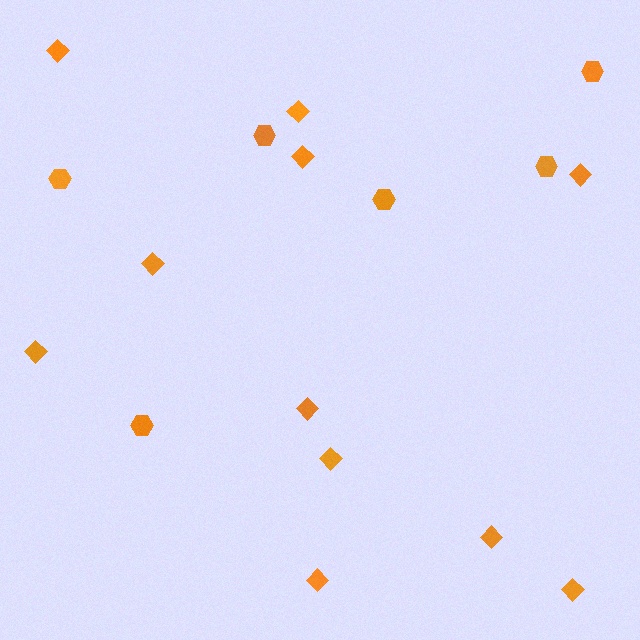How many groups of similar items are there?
There are 2 groups: one group of hexagons (6) and one group of diamonds (11).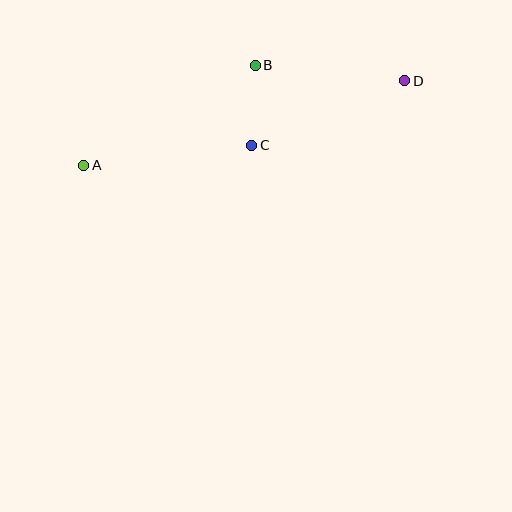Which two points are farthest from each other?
Points A and D are farthest from each other.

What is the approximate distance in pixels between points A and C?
The distance between A and C is approximately 169 pixels.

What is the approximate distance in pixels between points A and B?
The distance between A and B is approximately 199 pixels.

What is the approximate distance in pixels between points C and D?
The distance between C and D is approximately 166 pixels.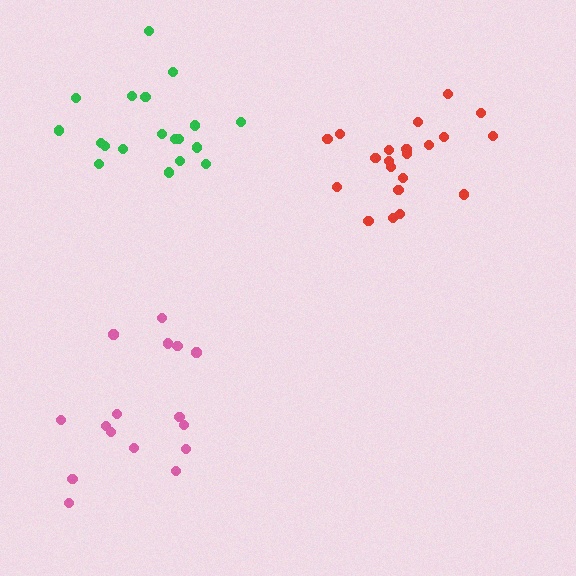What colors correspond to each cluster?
The clusters are colored: red, green, pink.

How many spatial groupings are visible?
There are 3 spatial groupings.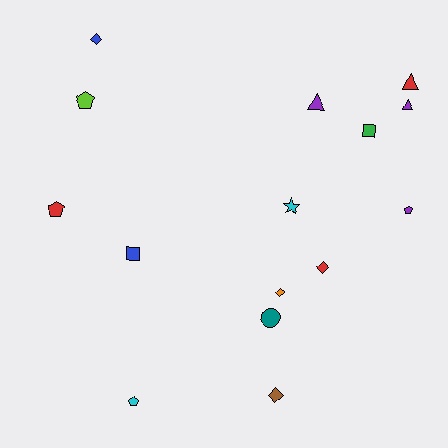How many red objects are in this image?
There are 3 red objects.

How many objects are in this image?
There are 15 objects.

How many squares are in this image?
There are 2 squares.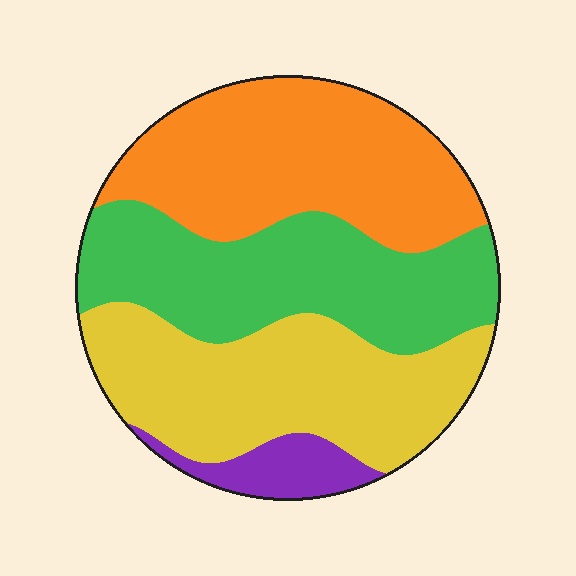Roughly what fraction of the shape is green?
Green takes up between a sixth and a third of the shape.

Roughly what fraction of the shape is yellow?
Yellow takes up about one third (1/3) of the shape.